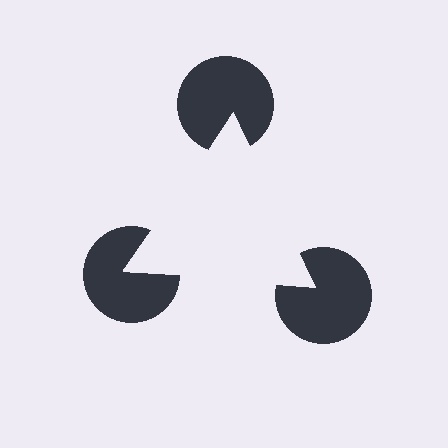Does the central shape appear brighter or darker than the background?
It typically appears slightly brighter than the background, even though no actual brightness change is drawn.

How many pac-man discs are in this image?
There are 3 — one at each vertex of the illusory triangle.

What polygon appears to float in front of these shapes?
An illusory triangle — its edges are inferred from the aligned wedge cuts in the pac-man discs, not physically drawn.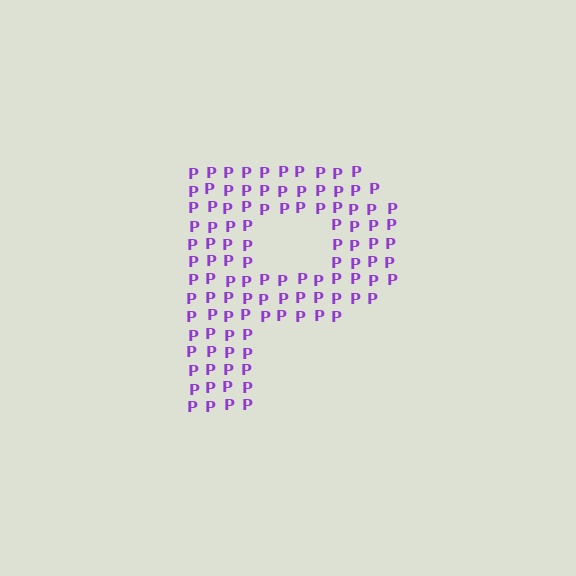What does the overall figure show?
The overall figure shows the letter P.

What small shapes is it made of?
It is made of small letter P's.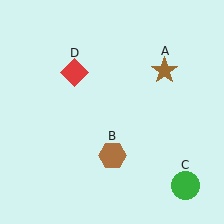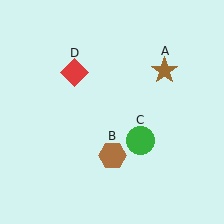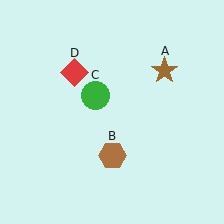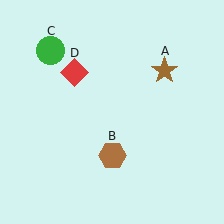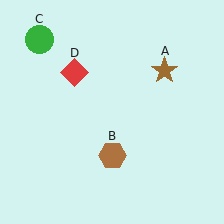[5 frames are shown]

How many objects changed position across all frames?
1 object changed position: green circle (object C).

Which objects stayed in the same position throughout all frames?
Brown star (object A) and brown hexagon (object B) and red diamond (object D) remained stationary.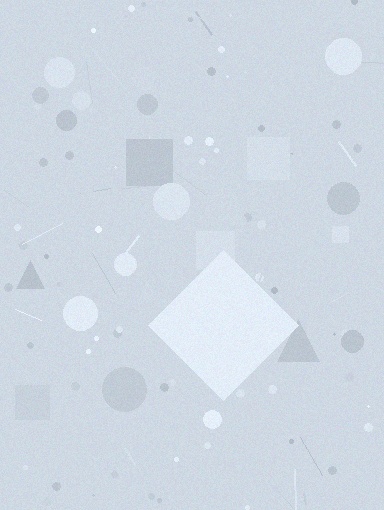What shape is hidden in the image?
A diamond is hidden in the image.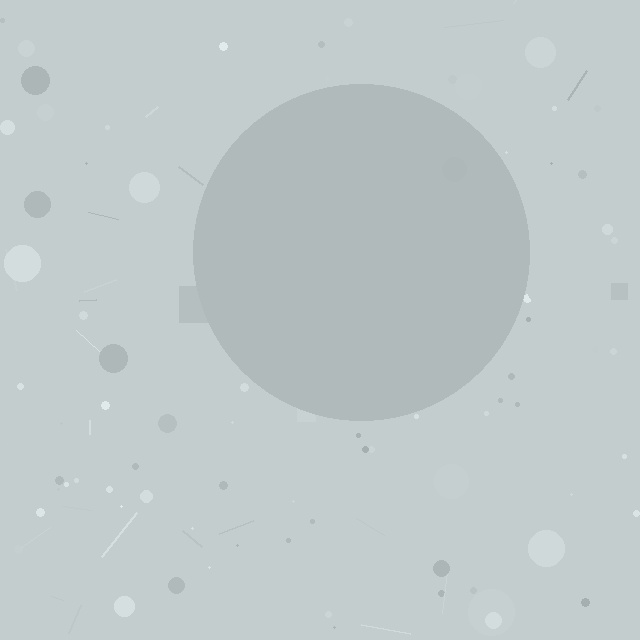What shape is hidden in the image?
A circle is hidden in the image.